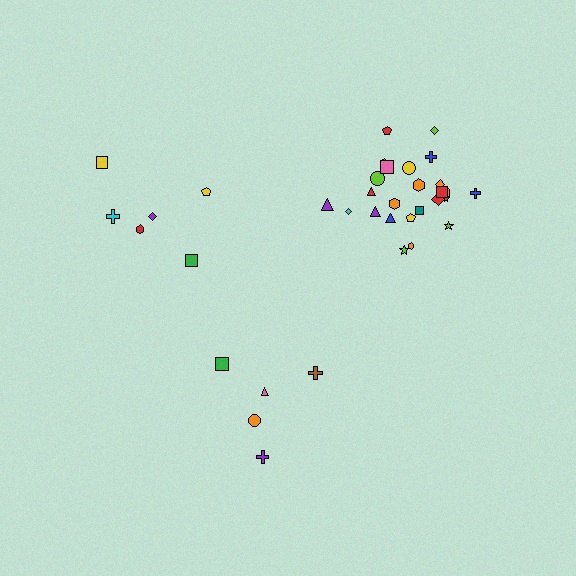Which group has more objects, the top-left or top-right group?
The top-right group.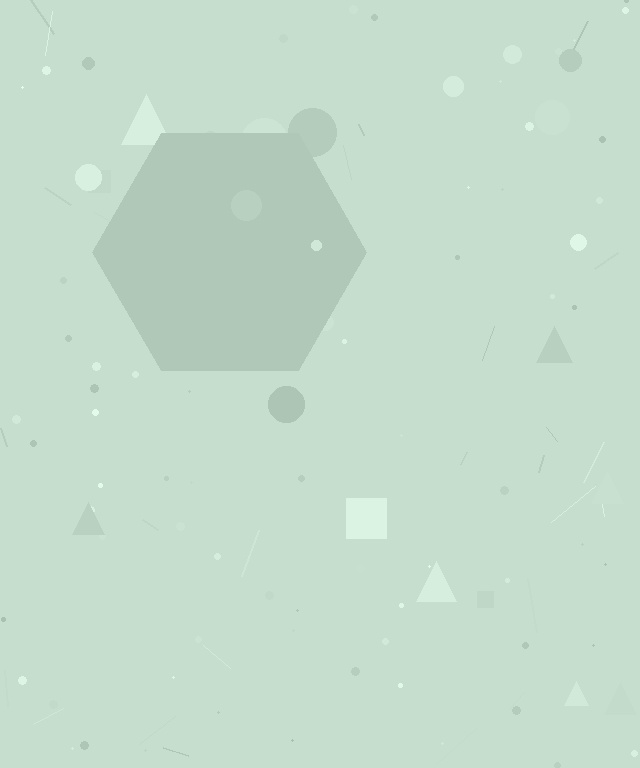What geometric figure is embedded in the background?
A hexagon is embedded in the background.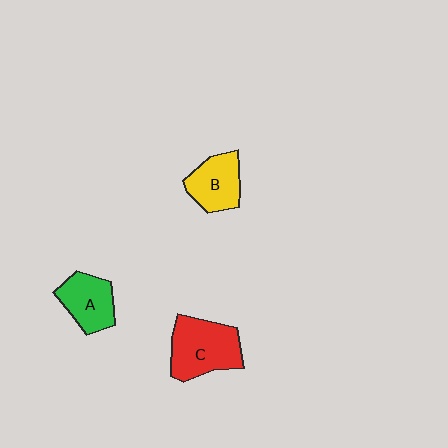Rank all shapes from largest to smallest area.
From largest to smallest: C (red), A (green), B (yellow).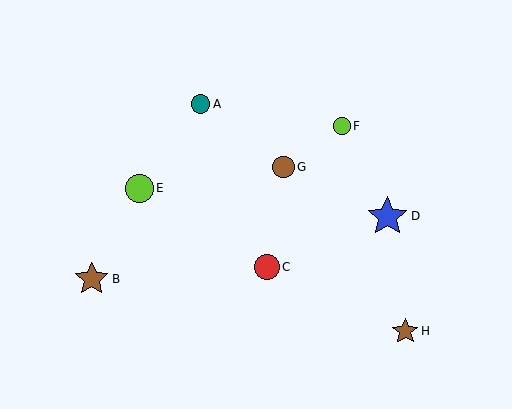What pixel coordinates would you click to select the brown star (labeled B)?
Click at (92, 279) to select the brown star B.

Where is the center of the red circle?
The center of the red circle is at (267, 267).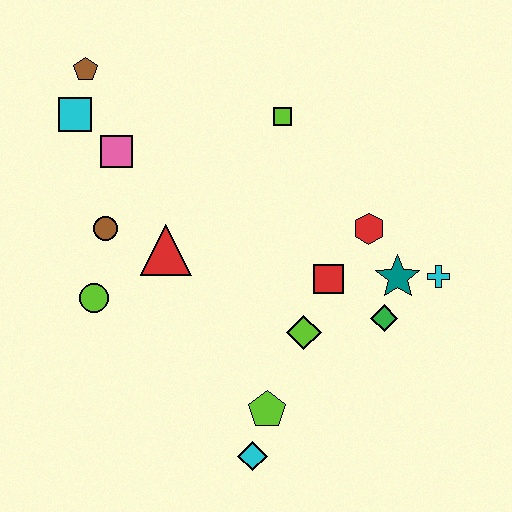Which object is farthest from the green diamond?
The brown pentagon is farthest from the green diamond.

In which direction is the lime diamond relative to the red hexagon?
The lime diamond is below the red hexagon.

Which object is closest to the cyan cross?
The teal star is closest to the cyan cross.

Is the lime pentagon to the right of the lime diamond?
No